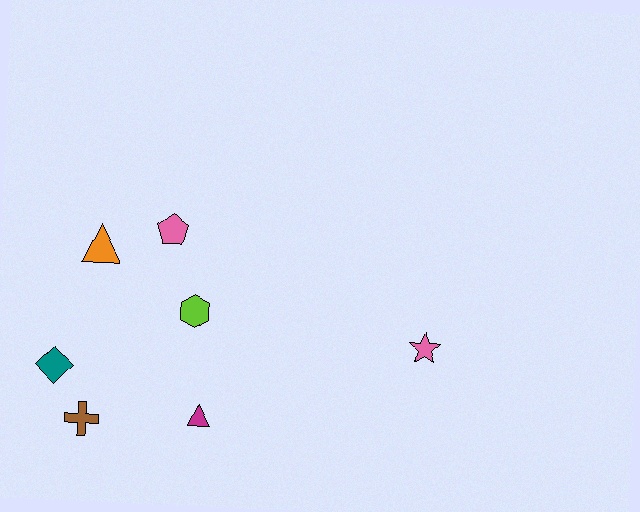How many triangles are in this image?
There are 2 triangles.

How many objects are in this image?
There are 7 objects.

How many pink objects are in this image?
There are 2 pink objects.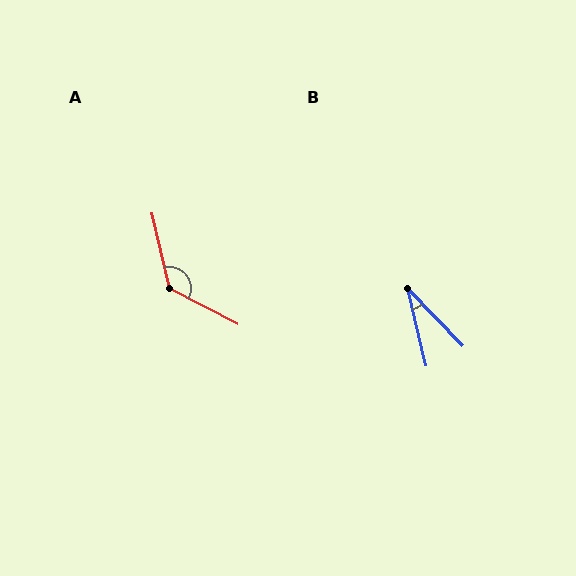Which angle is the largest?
A, at approximately 130 degrees.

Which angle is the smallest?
B, at approximately 30 degrees.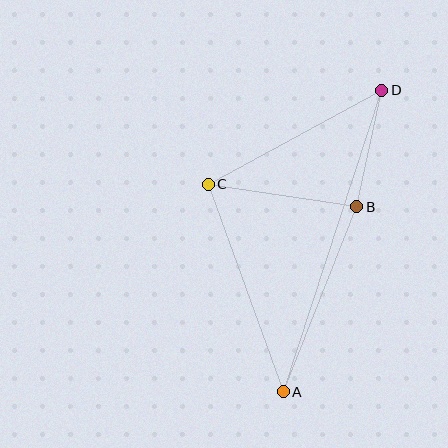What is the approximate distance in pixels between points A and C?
The distance between A and C is approximately 220 pixels.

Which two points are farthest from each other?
Points A and D are farthest from each other.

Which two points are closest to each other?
Points B and D are closest to each other.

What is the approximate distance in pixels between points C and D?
The distance between C and D is approximately 197 pixels.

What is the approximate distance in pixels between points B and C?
The distance between B and C is approximately 150 pixels.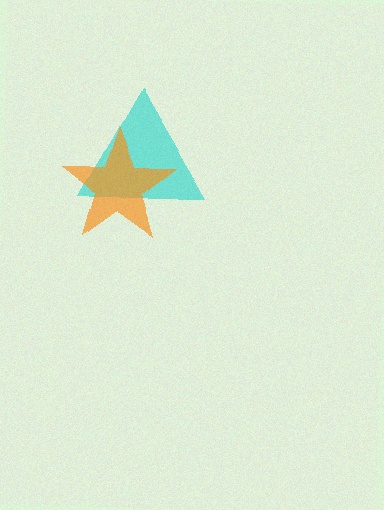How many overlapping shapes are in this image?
There are 2 overlapping shapes in the image.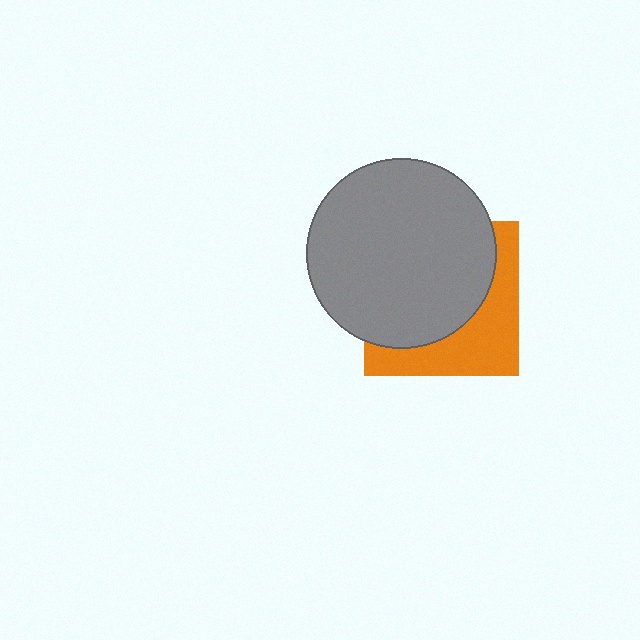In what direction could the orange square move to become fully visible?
The orange square could move toward the lower-right. That would shift it out from behind the gray circle entirely.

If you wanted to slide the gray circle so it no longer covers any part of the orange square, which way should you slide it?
Slide it toward the upper-left — that is the most direct way to separate the two shapes.